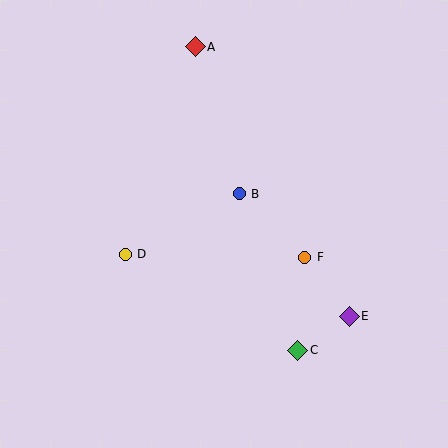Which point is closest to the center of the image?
Point B at (239, 194) is closest to the center.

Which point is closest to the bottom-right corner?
Point E is closest to the bottom-right corner.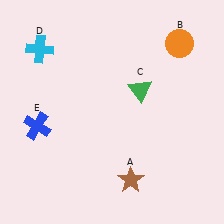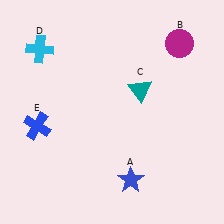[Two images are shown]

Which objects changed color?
A changed from brown to blue. B changed from orange to magenta. C changed from green to teal.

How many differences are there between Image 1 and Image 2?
There are 3 differences between the two images.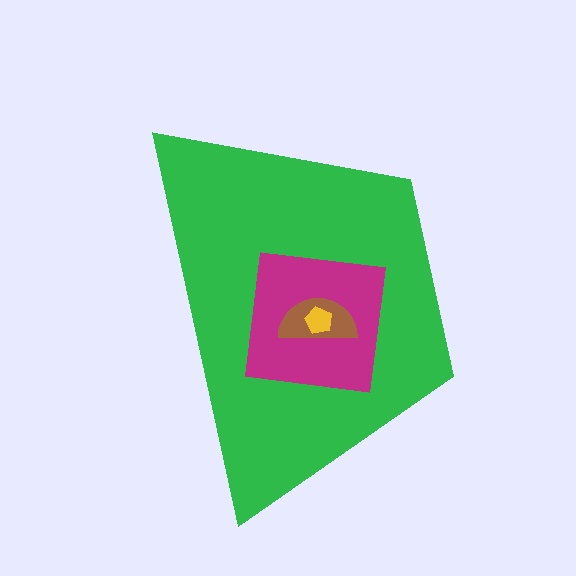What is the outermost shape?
The green trapezoid.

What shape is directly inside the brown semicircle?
The yellow pentagon.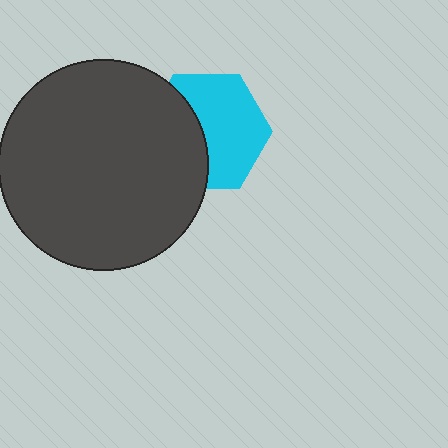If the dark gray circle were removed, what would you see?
You would see the complete cyan hexagon.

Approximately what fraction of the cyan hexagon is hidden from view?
Roughly 41% of the cyan hexagon is hidden behind the dark gray circle.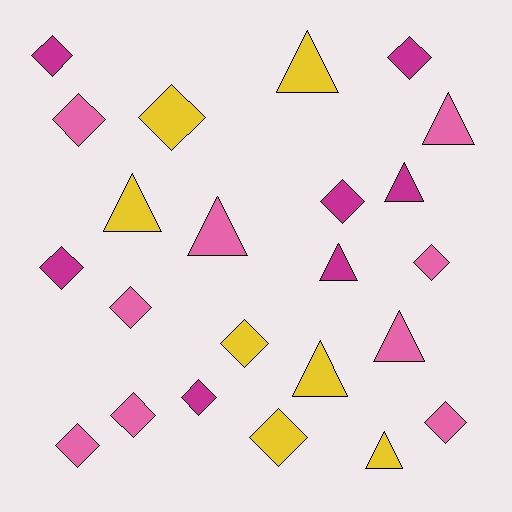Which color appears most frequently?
Pink, with 9 objects.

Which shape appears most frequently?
Diamond, with 14 objects.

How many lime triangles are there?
There are no lime triangles.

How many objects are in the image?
There are 23 objects.